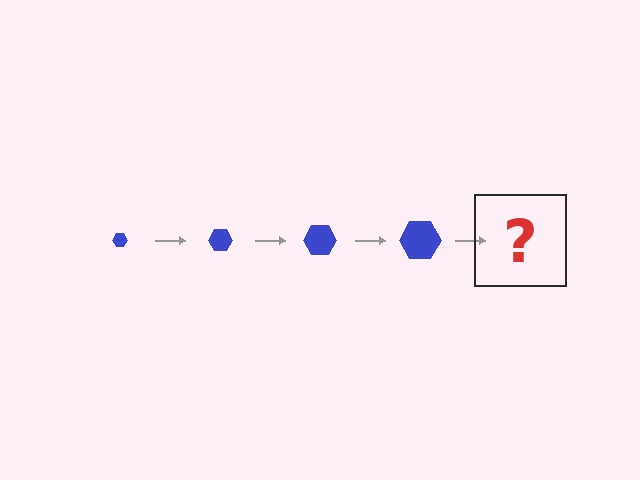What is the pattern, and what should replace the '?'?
The pattern is that the hexagon gets progressively larger each step. The '?' should be a blue hexagon, larger than the previous one.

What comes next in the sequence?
The next element should be a blue hexagon, larger than the previous one.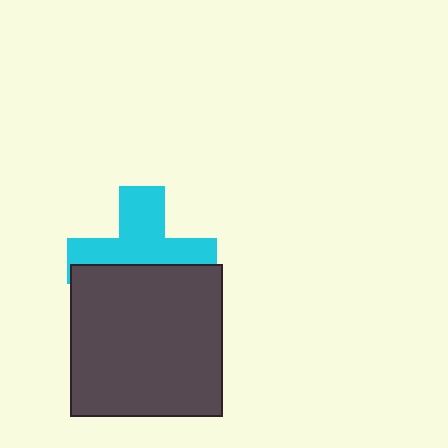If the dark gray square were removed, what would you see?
You would see the complete cyan cross.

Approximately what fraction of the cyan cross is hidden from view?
Roughly 46% of the cyan cross is hidden behind the dark gray square.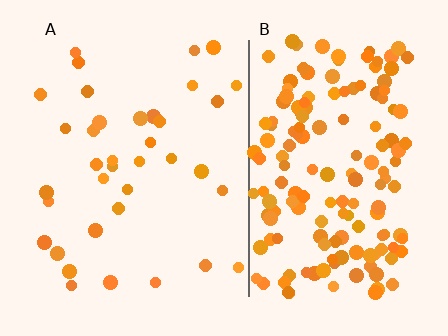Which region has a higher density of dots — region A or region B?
B (the right).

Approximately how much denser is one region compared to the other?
Approximately 4.5× — region B over region A.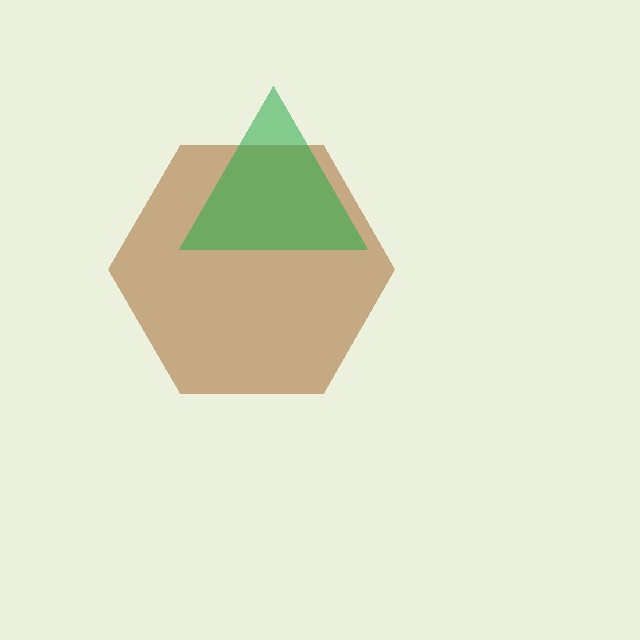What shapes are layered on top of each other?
The layered shapes are: a brown hexagon, a green triangle.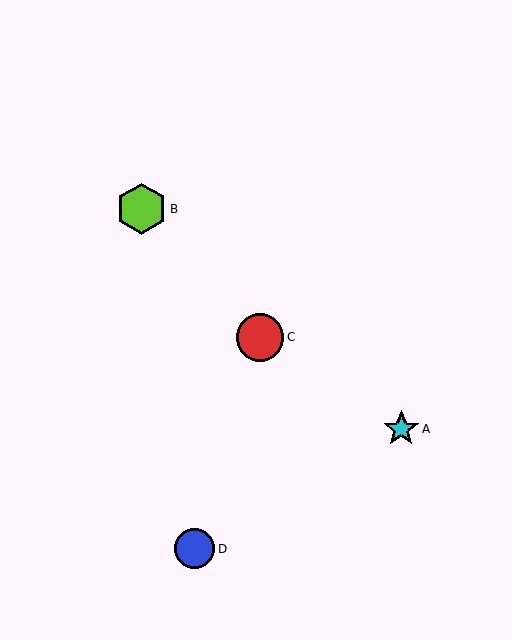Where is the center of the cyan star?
The center of the cyan star is at (401, 429).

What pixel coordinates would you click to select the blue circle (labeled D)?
Click at (195, 549) to select the blue circle D.